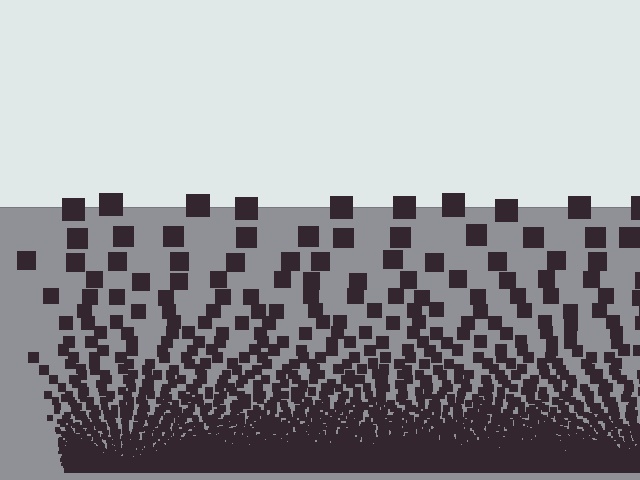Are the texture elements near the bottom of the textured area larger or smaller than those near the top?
Smaller. The gradient is inverted — elements near the bottom are smaller and denser.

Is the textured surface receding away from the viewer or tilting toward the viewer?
The surface appears to tilt toward the viewer. Texture elements get larger and sparser toward the top.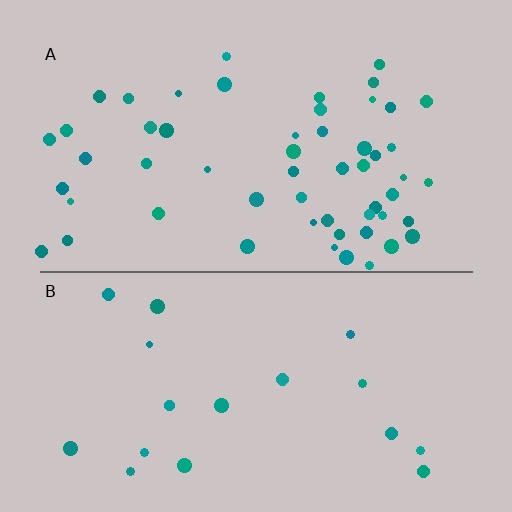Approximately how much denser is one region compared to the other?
Approximately 3.0× — region A over region B.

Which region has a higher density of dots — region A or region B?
A (the top).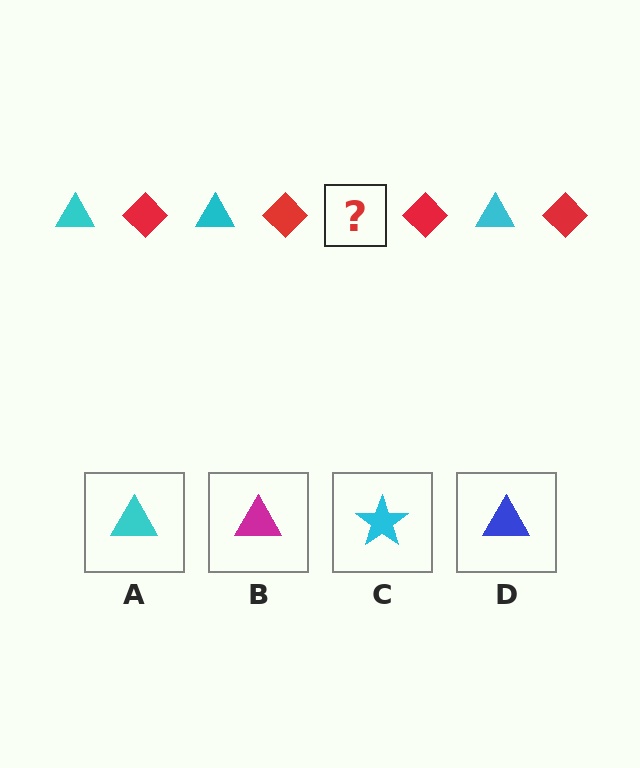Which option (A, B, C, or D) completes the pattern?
A.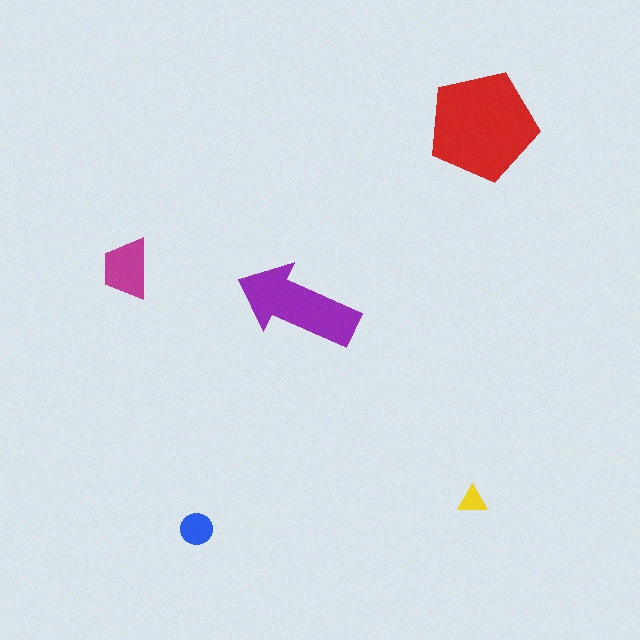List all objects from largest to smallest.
The red pentagon, the purple arrow, the magenta trapezoid, the blue circle, the yellow triangle.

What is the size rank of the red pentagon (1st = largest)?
1st.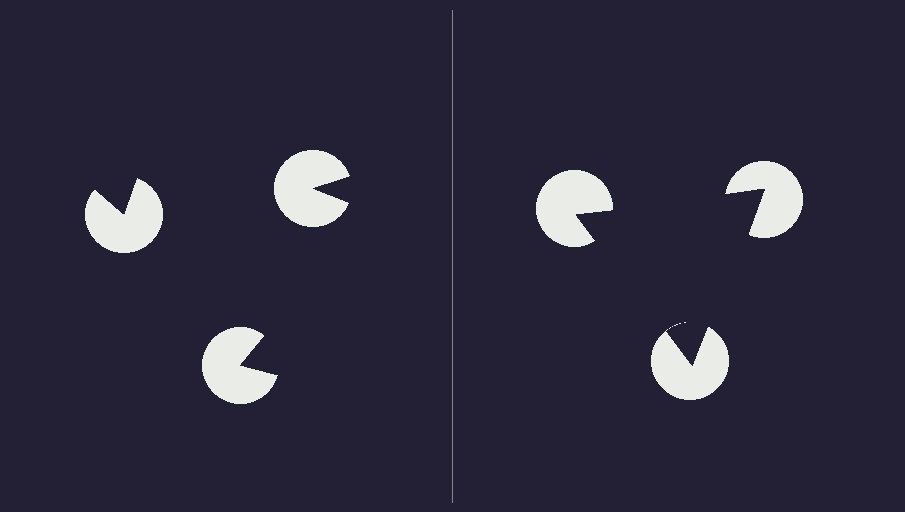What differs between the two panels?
The pac-man discs are positioned identically on both sides; only the wedge orientations differ. On the right they align to a triangle; on the left they are misaligned.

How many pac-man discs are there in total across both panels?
6 — 3 on each side.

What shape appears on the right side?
An illusory triangle.